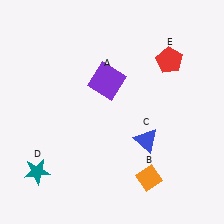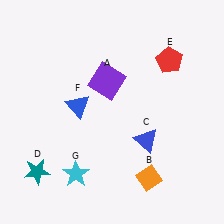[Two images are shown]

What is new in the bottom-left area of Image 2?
A cyan star (G) was added in the bottom-left area of Image 2.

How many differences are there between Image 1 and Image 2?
There are 2 differences between the two images.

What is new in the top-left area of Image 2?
A blue triangle (F) was added in the top-left area of Image 2.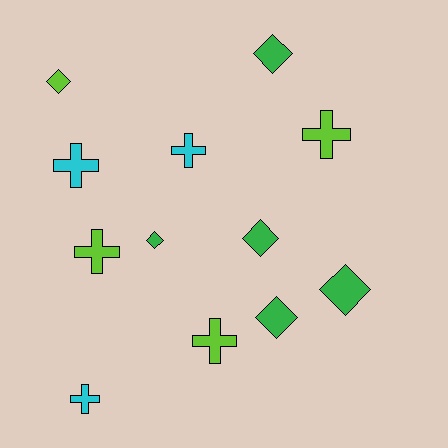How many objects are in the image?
There are 12 objects.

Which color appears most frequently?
Green, with 5 objects.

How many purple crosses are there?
There are no purple crosses.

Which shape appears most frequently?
Diamond, with 6 objects.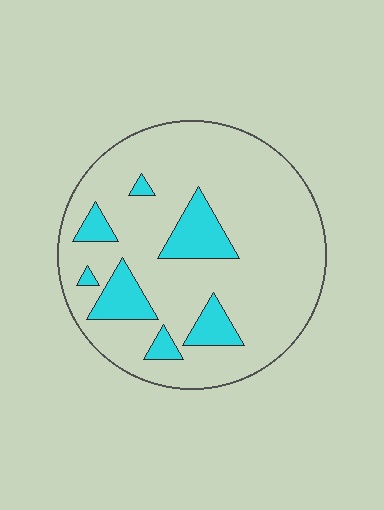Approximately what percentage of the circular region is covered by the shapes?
Approximately 15%.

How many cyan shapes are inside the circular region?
7.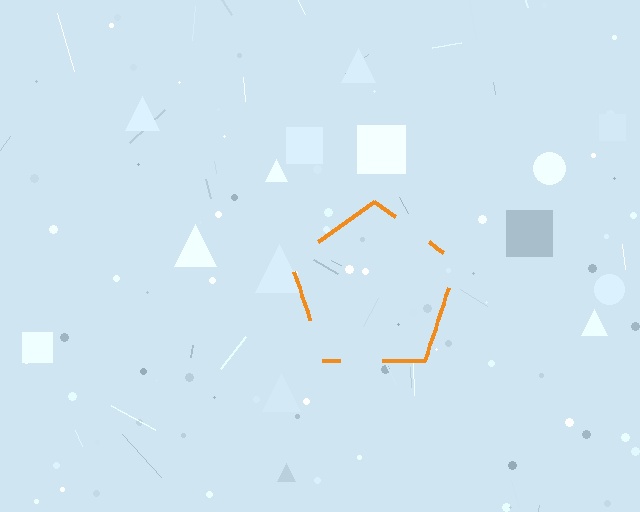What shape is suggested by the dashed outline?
The dashed outline suggests a pentagon.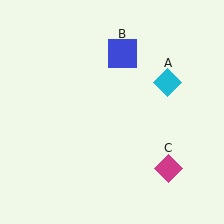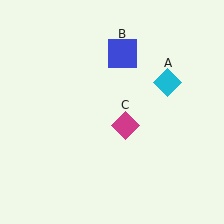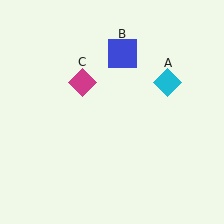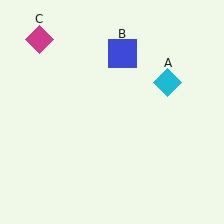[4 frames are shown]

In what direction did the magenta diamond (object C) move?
The magenta diamond (object C) moved up and to the left.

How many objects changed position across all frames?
1 object changed position: magenta diamond (object C).